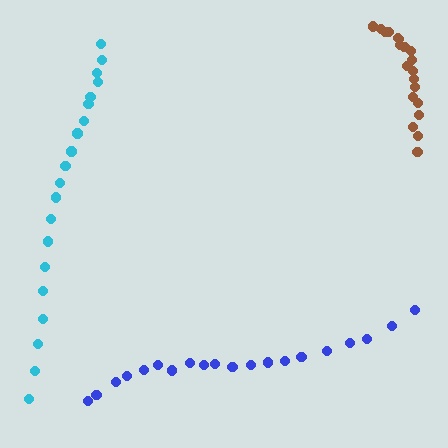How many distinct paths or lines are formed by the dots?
There are 3 distinct paths.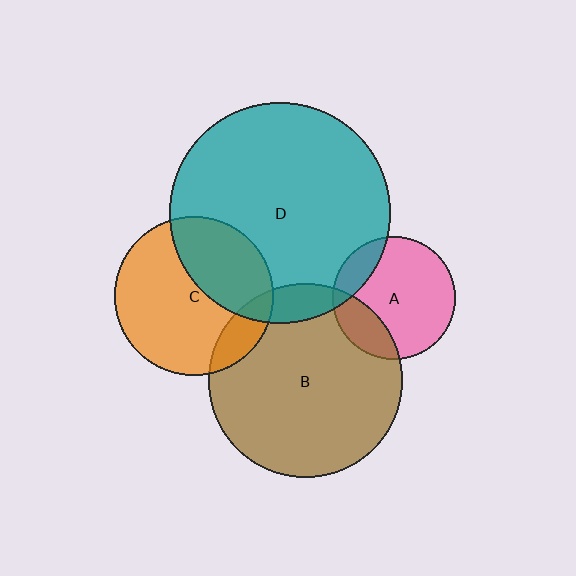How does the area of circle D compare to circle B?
Approximately 1.3 times.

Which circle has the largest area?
Circle D (teal).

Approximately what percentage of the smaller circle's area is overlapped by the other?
Approximately 15%.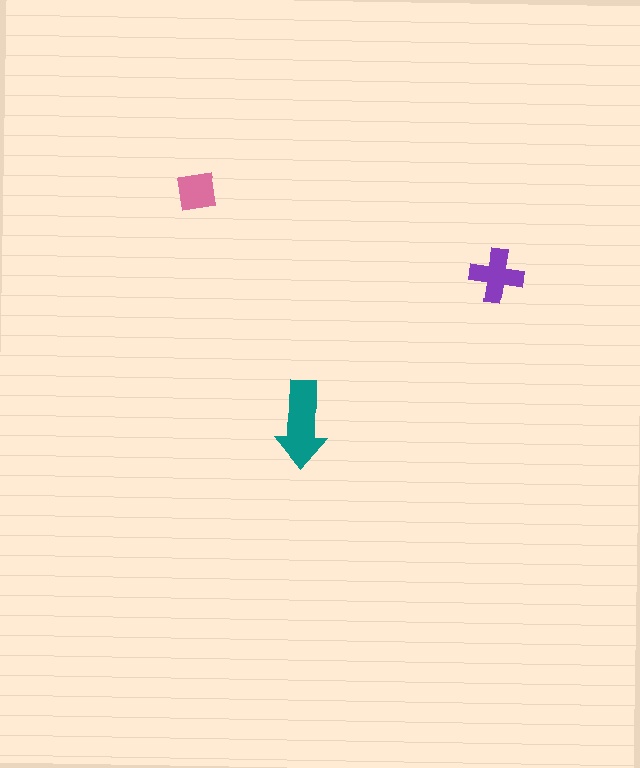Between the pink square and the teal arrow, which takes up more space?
The teal arrow.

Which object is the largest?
The teal arrow.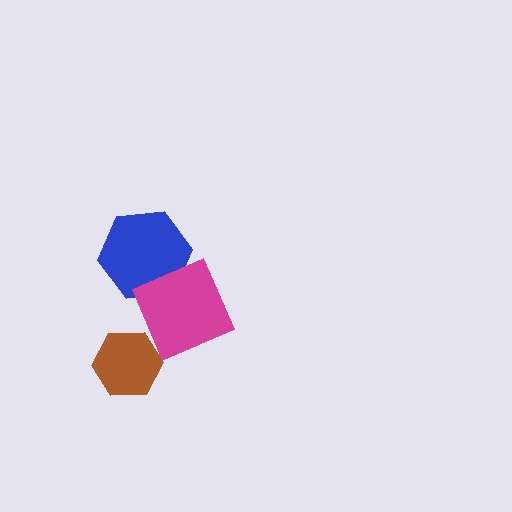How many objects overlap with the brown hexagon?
0 objects overlap with the brown hexagon.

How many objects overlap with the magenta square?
1 object overlaps with the magenta square.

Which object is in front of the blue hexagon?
The magenta square is in front of the blue hexagon.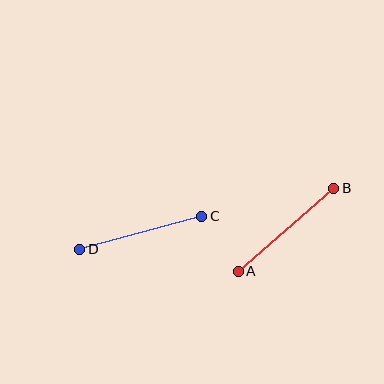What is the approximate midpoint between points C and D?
The midpoint is at approximately (141, 233) pixels.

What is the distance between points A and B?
The distance is approximately 127 pixels.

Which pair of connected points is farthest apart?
Points A and B are farthest apart.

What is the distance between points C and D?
The distance is approximately 126 pixels.